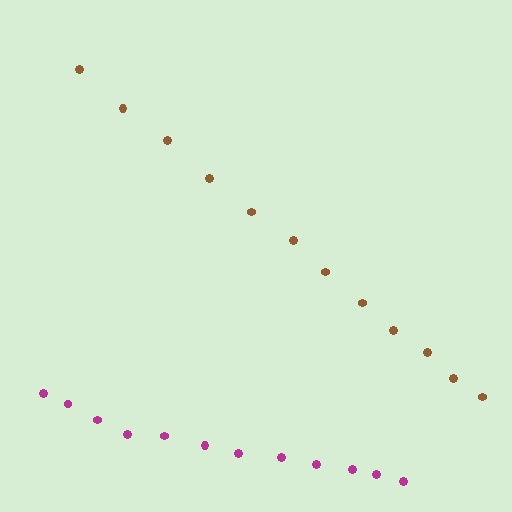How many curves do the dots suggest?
There are 2 distinct paths.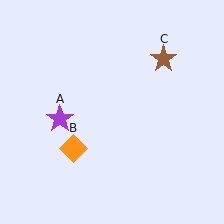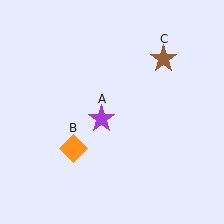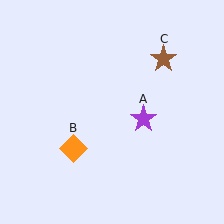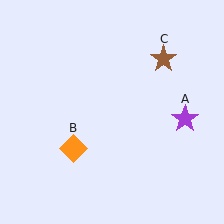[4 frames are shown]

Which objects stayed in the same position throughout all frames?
Orange diamond (object B) and brown star (object C) remained stationary.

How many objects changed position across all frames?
1 object changed position: purple star (object A).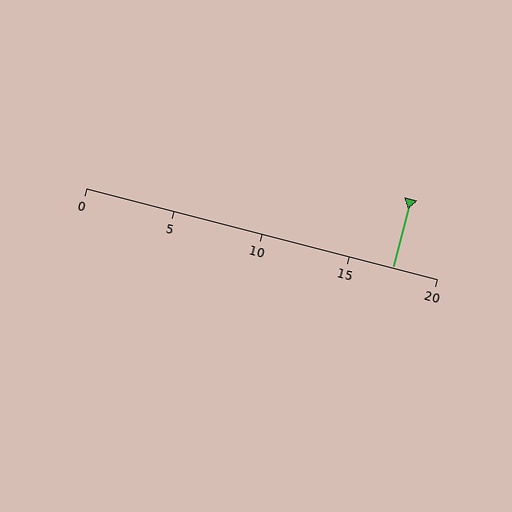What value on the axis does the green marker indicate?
The marker indicates approximately 17.5.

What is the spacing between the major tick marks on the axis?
The major ticks are spaced 5 apart.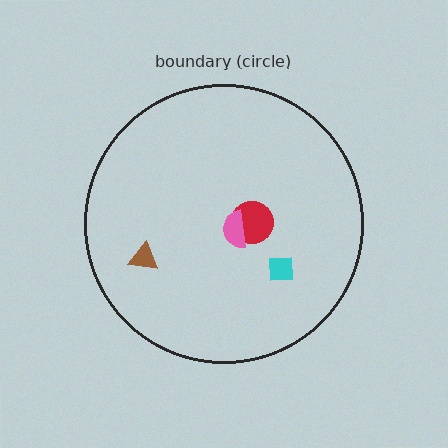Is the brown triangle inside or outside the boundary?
Inside.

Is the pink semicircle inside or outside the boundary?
Inside.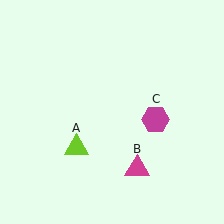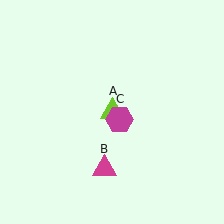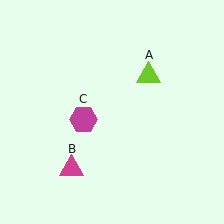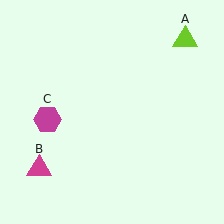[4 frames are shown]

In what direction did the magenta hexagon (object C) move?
The magenta hexagon (object C) moved left.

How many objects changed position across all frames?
3 objects changed position: lime triangle (object A), magenta triangle (object B), magenta hexagon (object C).